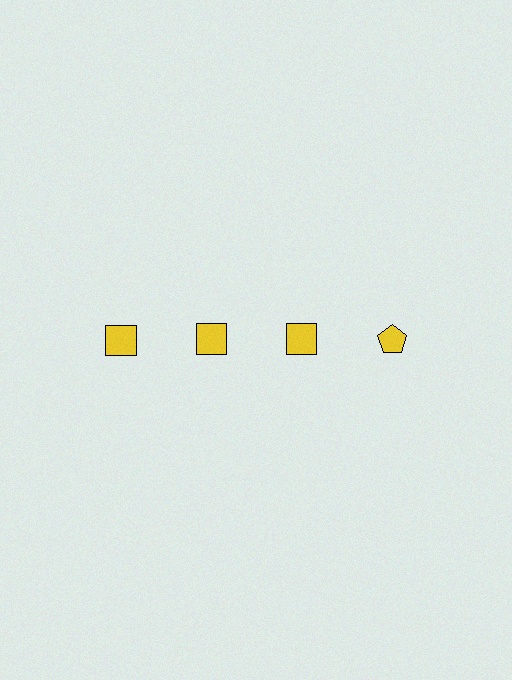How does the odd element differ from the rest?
It has a different shape: pentagon instead of square.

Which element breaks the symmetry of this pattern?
The yellow pentagon in the top row, second from right column breaks the symmetry. All other shapes are yellow squares.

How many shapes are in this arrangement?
There are 4 shapes arranged in a grid pattern.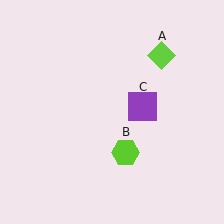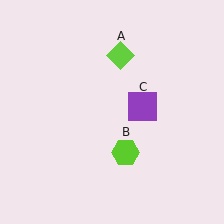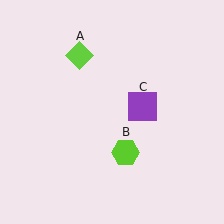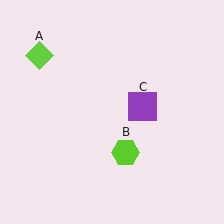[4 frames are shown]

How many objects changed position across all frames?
1 object changed position: lime diamond (object A).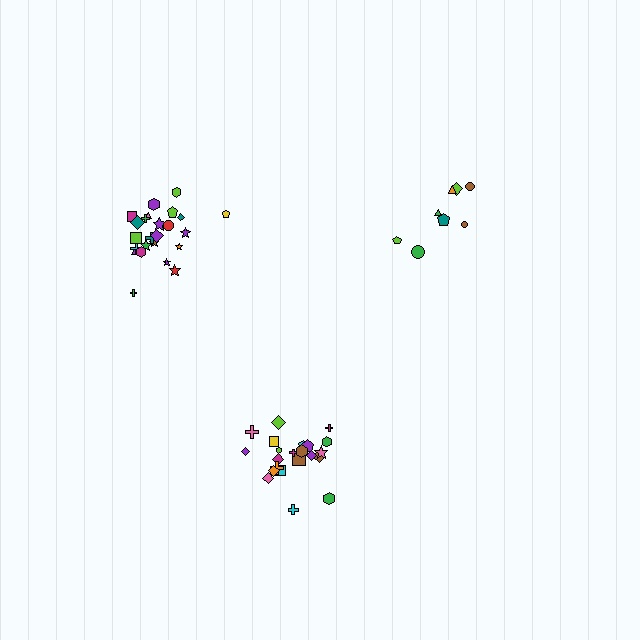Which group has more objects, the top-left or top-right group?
The top-left group.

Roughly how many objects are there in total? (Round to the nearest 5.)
Roughly 55 objects in total.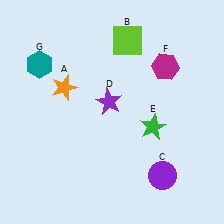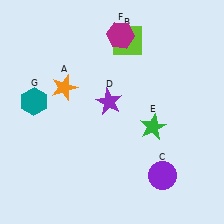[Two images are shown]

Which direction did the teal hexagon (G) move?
The teal hexagon (G) moved down.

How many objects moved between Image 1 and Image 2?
2 objects moved between the two images.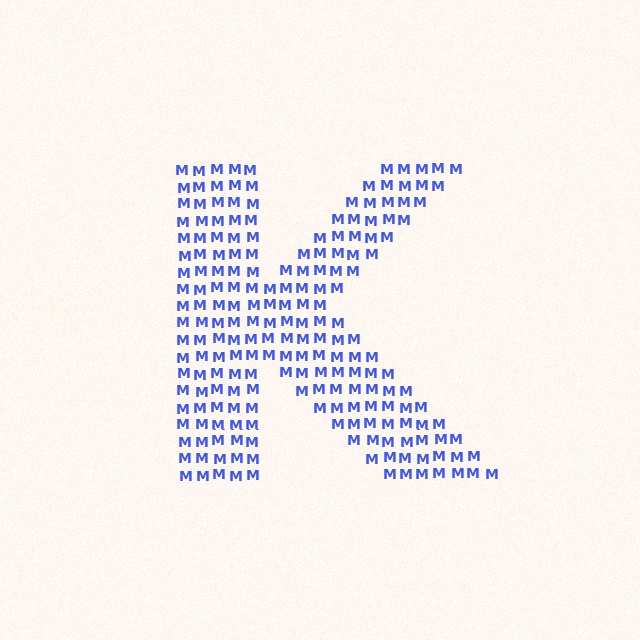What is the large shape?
The large shape is the letter K.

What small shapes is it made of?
It is made of small letter M's.